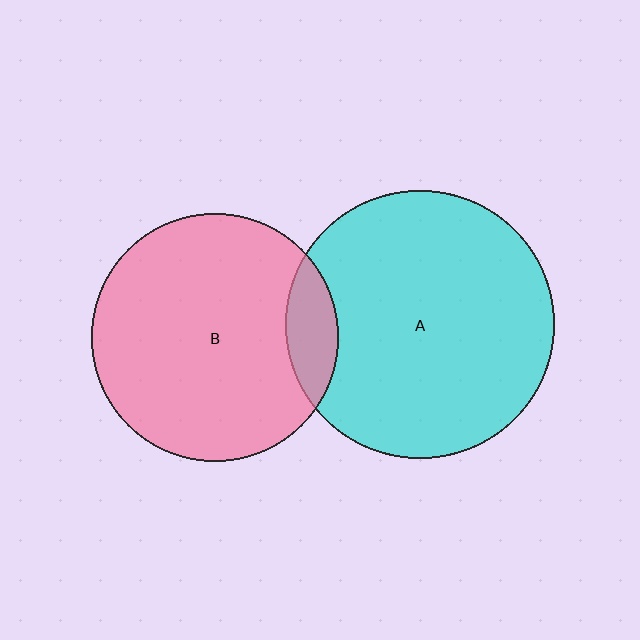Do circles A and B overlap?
Yes.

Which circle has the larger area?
Circle A (cyan).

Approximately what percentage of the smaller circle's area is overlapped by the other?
Approximately 10%.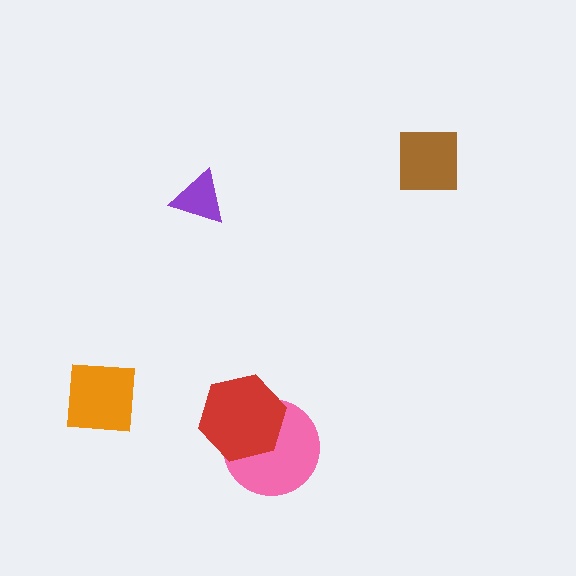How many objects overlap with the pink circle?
1 object overlaps with the pink circle.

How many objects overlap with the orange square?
0 objects overlap with the orange square.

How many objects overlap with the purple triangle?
0 objects overlap with the purple triangle.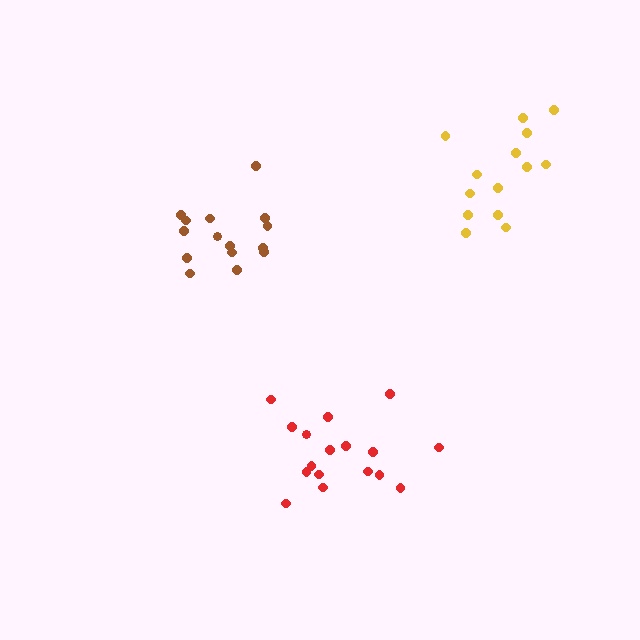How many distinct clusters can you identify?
There are 3 distinct clusters.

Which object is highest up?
The yellow cluster is topmost.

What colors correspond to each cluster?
The clusters are colored: red, yellow, brown.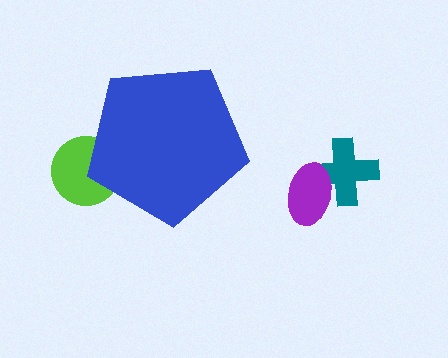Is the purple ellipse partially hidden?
No, the purple ellipse is fully visible.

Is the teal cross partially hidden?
No, the teal cross is fully visible.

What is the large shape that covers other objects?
A blue pentagon.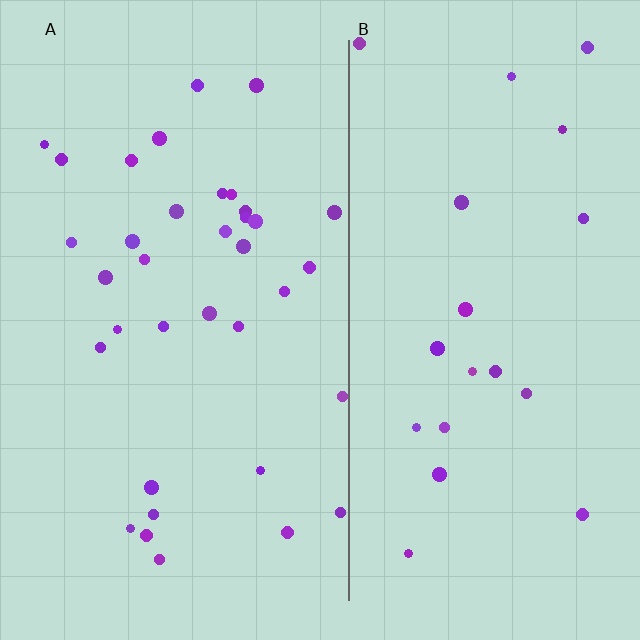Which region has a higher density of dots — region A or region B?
A (the left).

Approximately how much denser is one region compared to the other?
Approximately 1.8× — region A over region B.